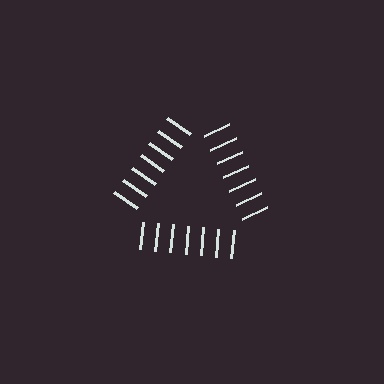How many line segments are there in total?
21 — 7 along each of the 3 edges.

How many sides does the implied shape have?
3 sides — the line-ends trace a triangle.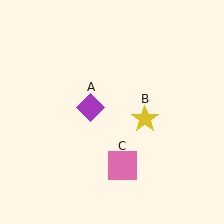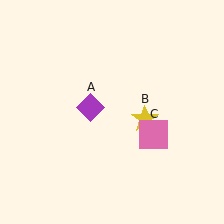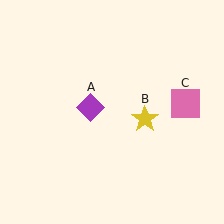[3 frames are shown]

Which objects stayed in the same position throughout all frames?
Purple diamond (object A) and yellow star (object B) remained stationary.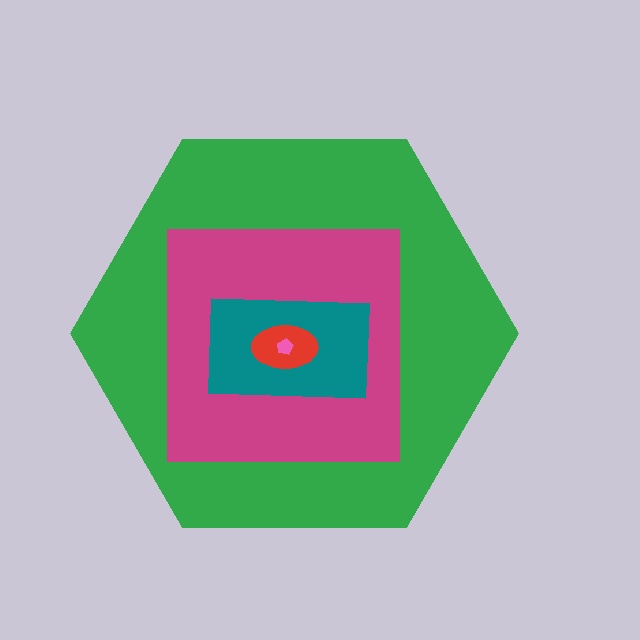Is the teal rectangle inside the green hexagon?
Yes.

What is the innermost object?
The pink pentagon.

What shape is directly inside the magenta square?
The teal rectangle.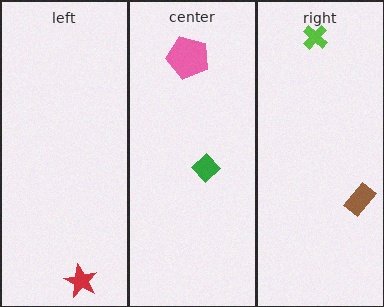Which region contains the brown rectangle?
The right region.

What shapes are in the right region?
The lime cross, the brown rectangle.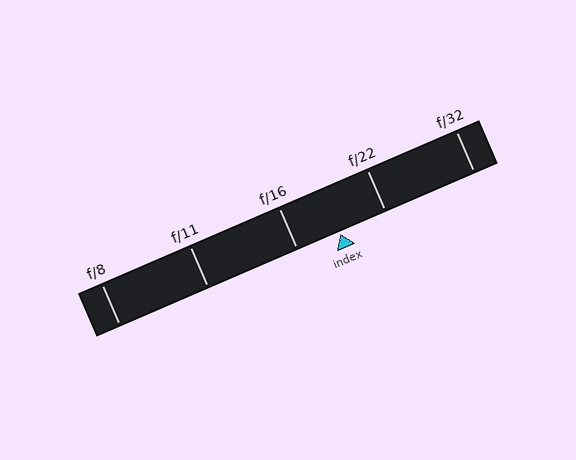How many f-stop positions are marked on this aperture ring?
There are 5 f-stop positions marked.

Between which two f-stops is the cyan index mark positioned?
The index mark is between f/16 and f/22.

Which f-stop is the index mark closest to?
The index mark is closest to f/16.